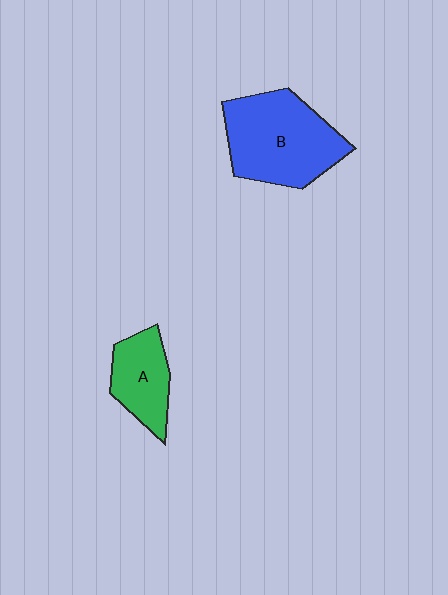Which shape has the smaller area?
Shape A (green).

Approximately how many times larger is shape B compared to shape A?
Approximately 1.9 times.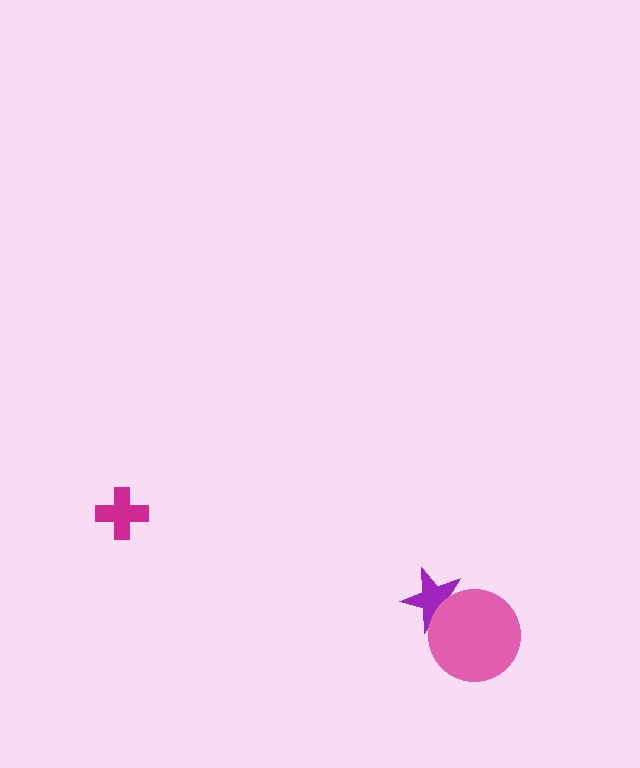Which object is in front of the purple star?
The pink circle is in front of the purple star.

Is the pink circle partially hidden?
No, no other shape covers it.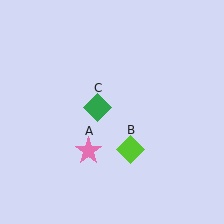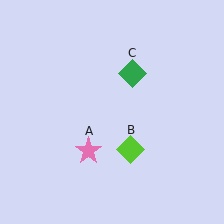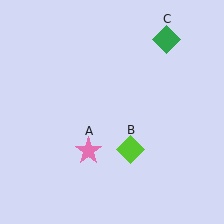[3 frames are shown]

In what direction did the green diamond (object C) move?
The green diamond (object C) moved up and to the right.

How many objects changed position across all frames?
1 object changed position: green diamond (object C).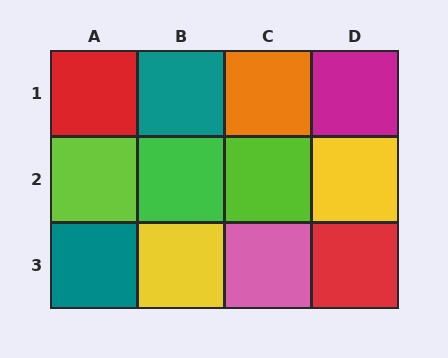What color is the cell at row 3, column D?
Red.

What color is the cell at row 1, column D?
Magenta.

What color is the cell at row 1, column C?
Orange.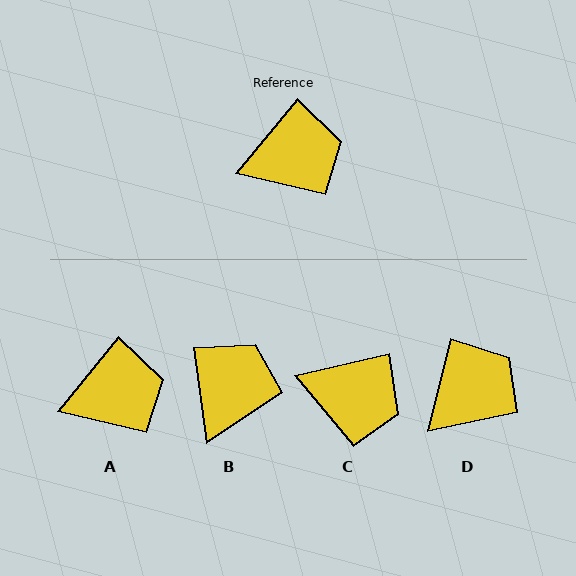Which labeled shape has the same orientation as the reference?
A.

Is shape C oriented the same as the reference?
No, it is off by about 37 degrees.